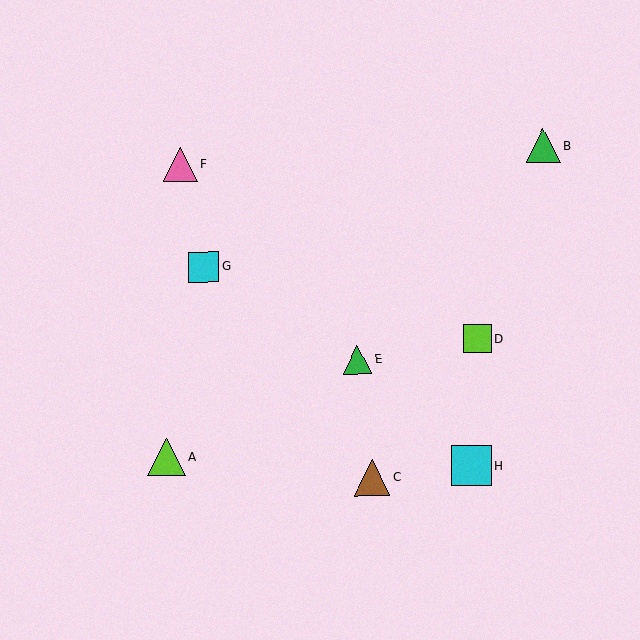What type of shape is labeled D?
Shape D is a lime square.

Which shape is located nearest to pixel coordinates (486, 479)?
The cyan square (labeled H) at (471, 466) is nearest to that location.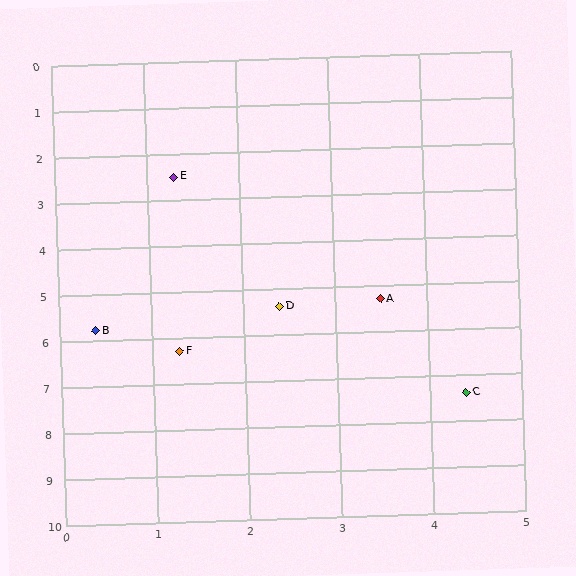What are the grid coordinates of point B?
Point B is at approximately (0.4, 5.8).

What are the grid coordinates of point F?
Point F is at approximately (1.3, 6.3).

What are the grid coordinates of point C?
Point C is at approximately (4.4, 7.4).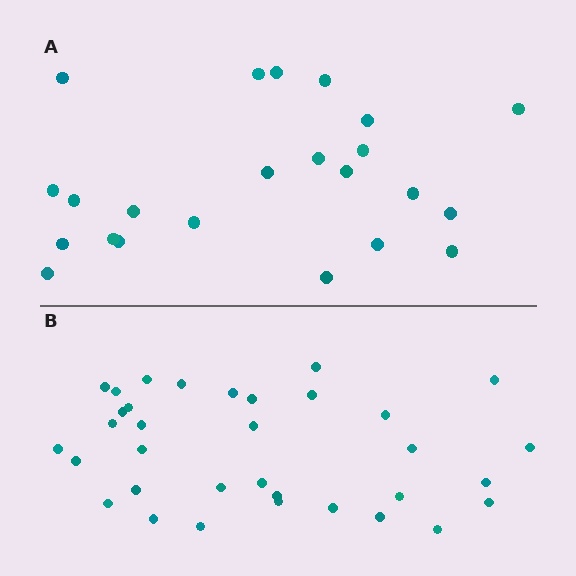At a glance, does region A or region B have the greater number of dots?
Region B (the bottom region) has more dots.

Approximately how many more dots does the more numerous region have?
Region B has roughly 12 or so more dots than region A.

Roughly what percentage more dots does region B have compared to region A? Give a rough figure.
About 50% more.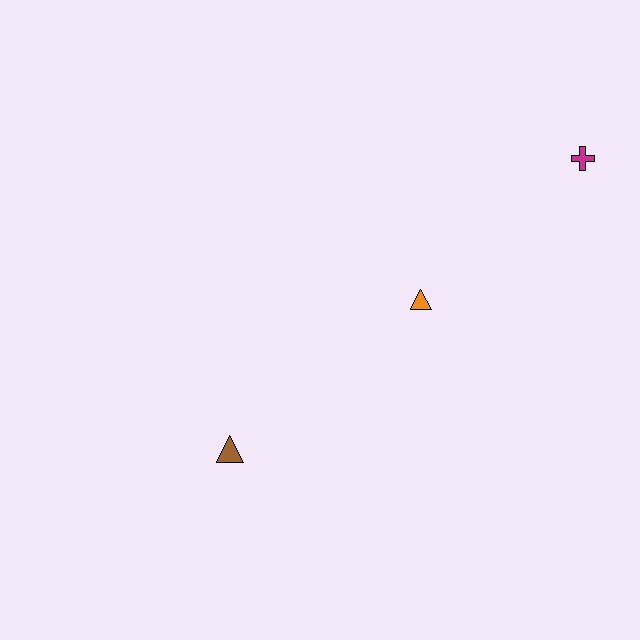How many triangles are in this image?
There are 2 triangles.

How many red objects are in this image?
There are no red objects.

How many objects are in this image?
There are 3 objects.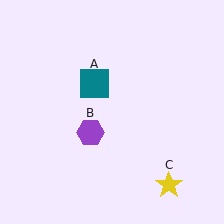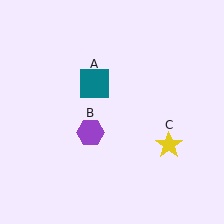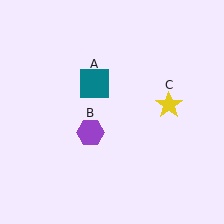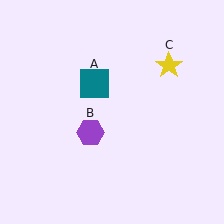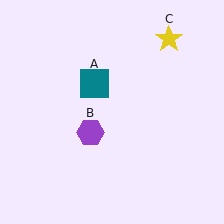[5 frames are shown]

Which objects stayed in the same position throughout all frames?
Teal square (object A) and purple hexagon (object B) remained stationary.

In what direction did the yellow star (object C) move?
The yellow star (object C) moved up.